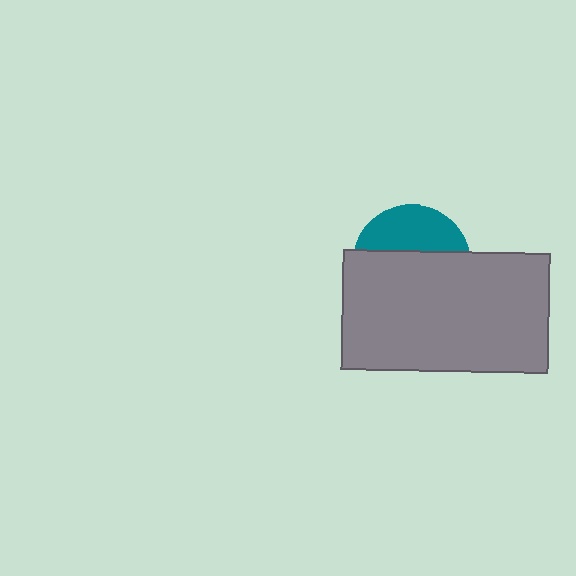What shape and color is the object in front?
The object in front is a gray rectangle.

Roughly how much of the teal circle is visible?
A small part of it is visible (roughly 36%).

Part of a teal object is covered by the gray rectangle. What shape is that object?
It is a circle.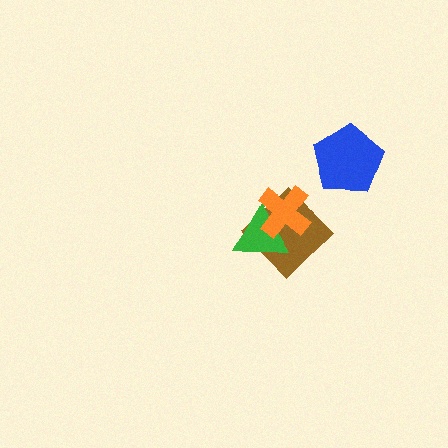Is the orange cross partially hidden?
No, no other shape covers it.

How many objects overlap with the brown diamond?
2 objects overlap with the brown diamond.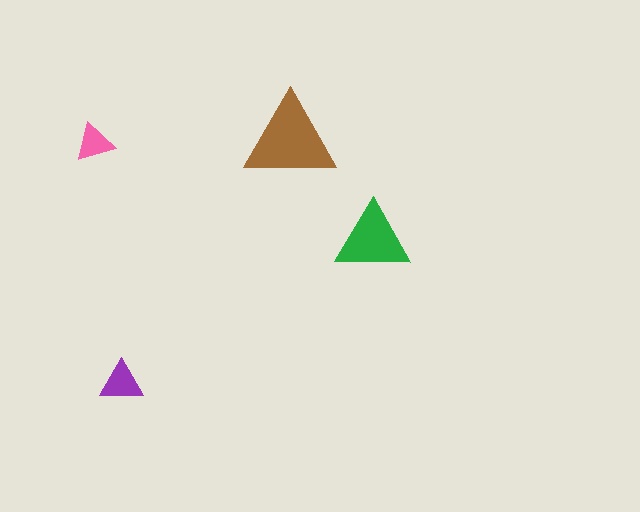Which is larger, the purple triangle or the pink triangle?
The purple one.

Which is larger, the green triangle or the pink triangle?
The green one.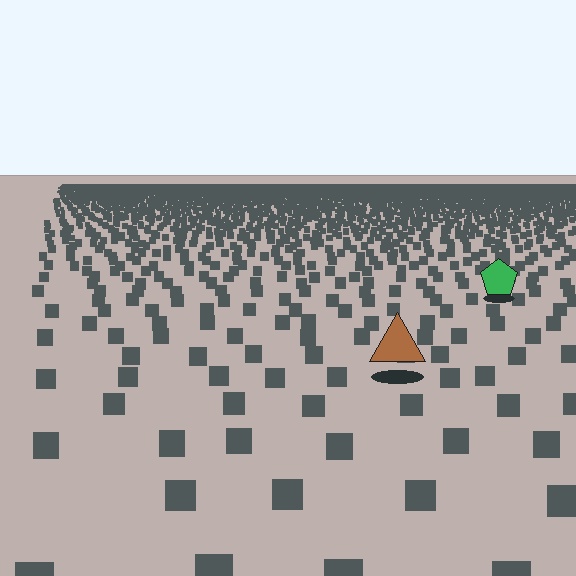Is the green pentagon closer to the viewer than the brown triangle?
No. The brown triangle is closer — you can tell from the texture gradient: the ground texture is coarser near it.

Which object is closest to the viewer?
The brown triangle is closest. The texture marks near it are larger and more spread out.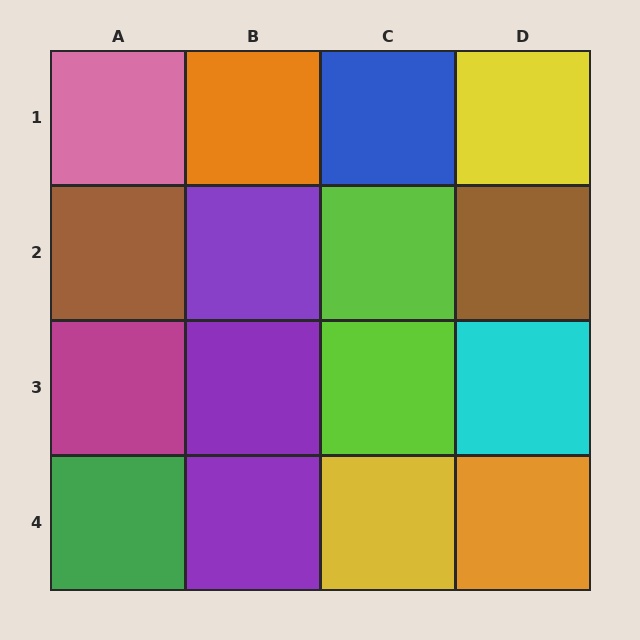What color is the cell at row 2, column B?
Purple.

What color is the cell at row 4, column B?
Purple.